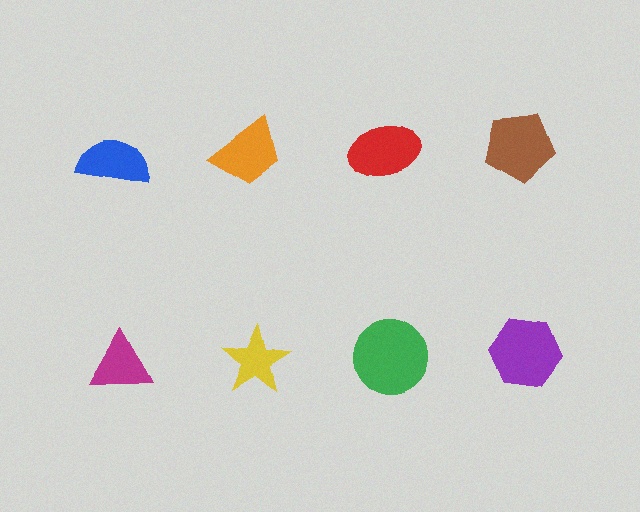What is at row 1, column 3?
A red ellipse.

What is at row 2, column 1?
A magenta triangle.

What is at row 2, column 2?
A yellow star.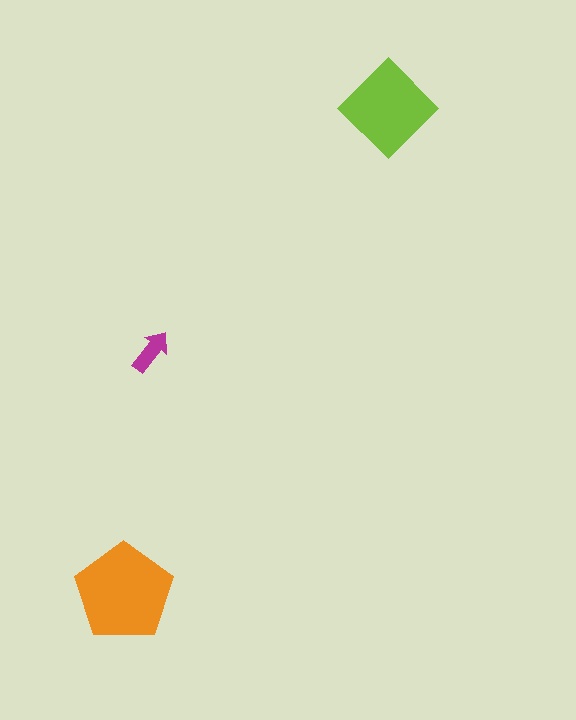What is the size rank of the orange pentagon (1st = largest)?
1st.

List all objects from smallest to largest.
The magenta arrow, the lime diamond, the orange pentagon.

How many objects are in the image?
There are 3 objects in the image.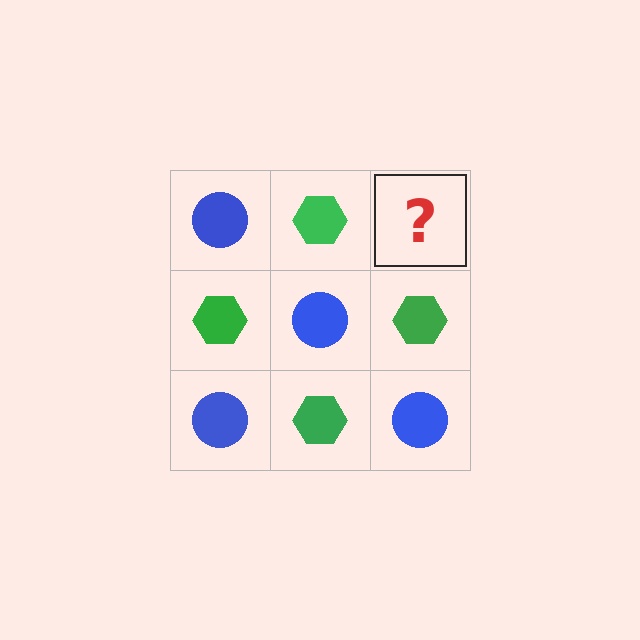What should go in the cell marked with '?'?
The missing cell should contain a blue circle.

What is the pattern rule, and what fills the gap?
The rule is that it alternates blue circle and green hexagon in a checkerboard pattern. The gap should be filled with a blue circle.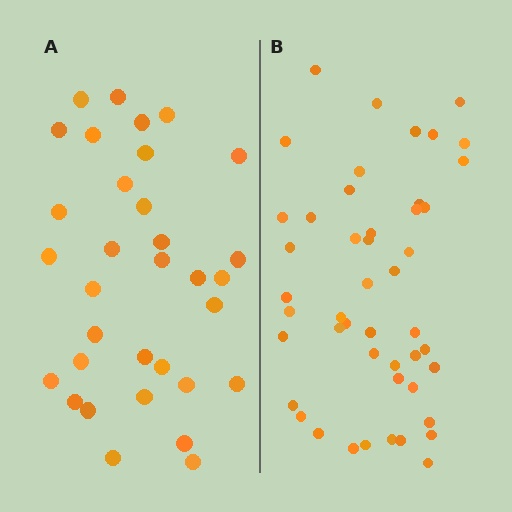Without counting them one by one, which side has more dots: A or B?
Region B (the right region) has more dots.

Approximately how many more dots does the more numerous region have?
Region B has approximately 15 more dots than region A.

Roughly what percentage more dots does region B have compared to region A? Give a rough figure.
About 40% more.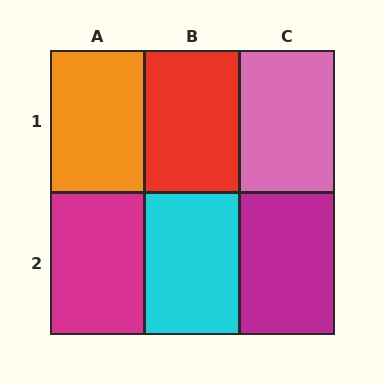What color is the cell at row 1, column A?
Orange.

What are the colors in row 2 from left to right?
Magenta, cyan, magenta.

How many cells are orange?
1 cell is orange.